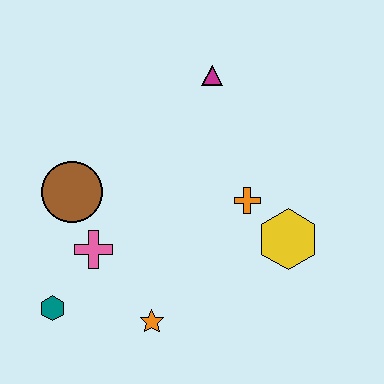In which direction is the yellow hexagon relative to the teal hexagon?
The yellow hexagon is to the right of the teal hexagon.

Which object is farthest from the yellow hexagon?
The teal hexagon is farthest from the yellow hexagon.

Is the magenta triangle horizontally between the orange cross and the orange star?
Yes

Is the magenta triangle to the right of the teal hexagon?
Yes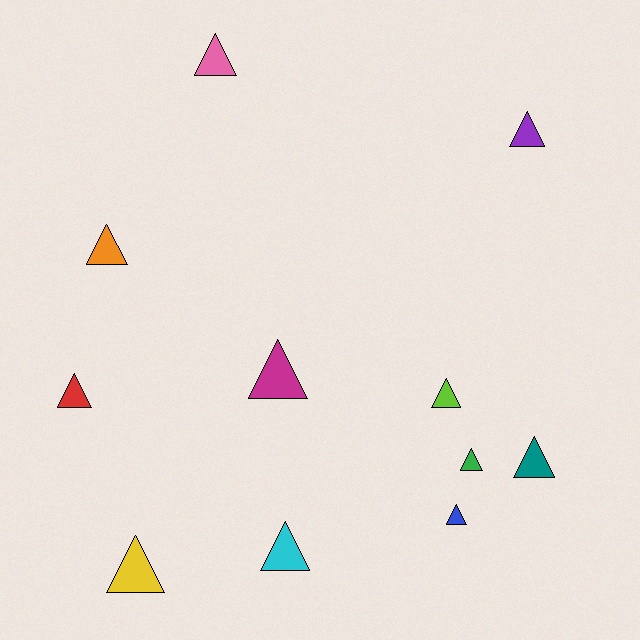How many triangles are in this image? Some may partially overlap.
There are 11 triangles.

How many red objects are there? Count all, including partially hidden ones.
There is 1 red object.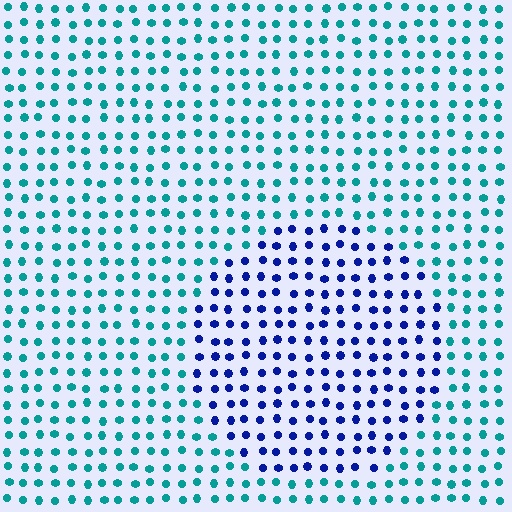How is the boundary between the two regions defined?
The boundary is defined purely by a slight shift in hue (about 55 degrees). Spacing, size, and orientation are identical on both sides.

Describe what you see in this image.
The image is filled with small teal elements in a uniform arrangement. A circle-shaped region is visible where the elements are tinted to a slightly different hue, forming a subtle color boundary.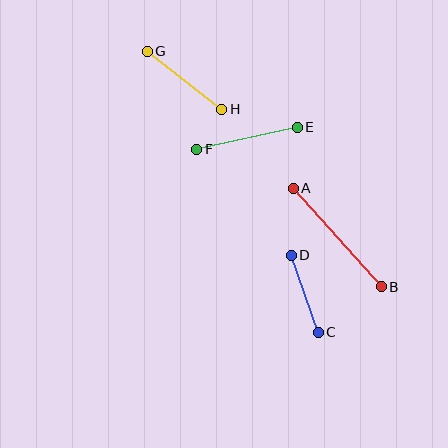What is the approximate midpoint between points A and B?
The midpoint is at approximately (337, 238) pixels.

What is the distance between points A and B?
The distance is approximately 132 pixels.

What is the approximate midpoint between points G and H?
The midpoint is at approximately (185, 80) pixels.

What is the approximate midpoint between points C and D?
The midpoint is at approximately (305, 294) pixels.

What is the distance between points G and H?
The distance is approximately 95 pixels.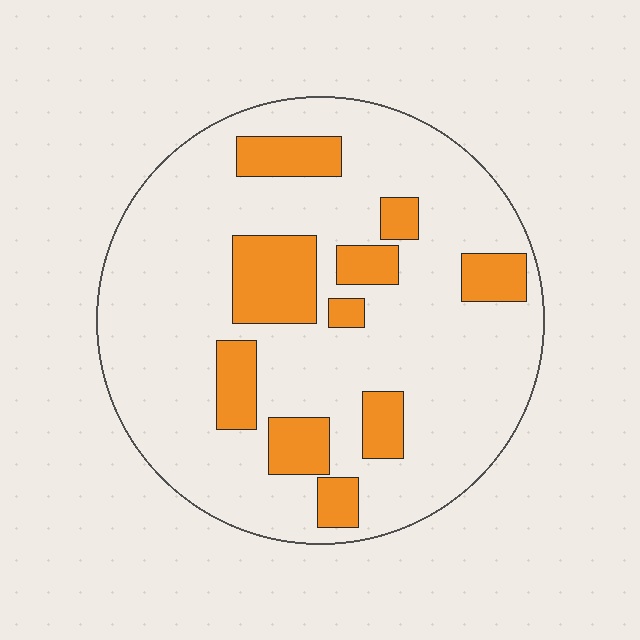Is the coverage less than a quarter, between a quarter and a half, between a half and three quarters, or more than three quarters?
Less than a quarter.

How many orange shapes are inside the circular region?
10.